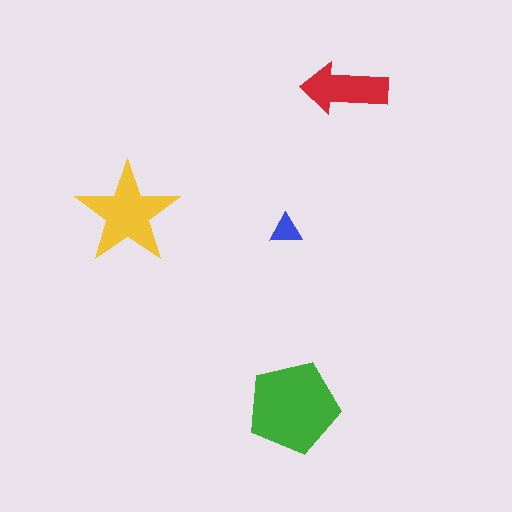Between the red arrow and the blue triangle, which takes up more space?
The red arrow.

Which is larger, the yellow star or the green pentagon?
The green pentagon.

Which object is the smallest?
The blue triangle.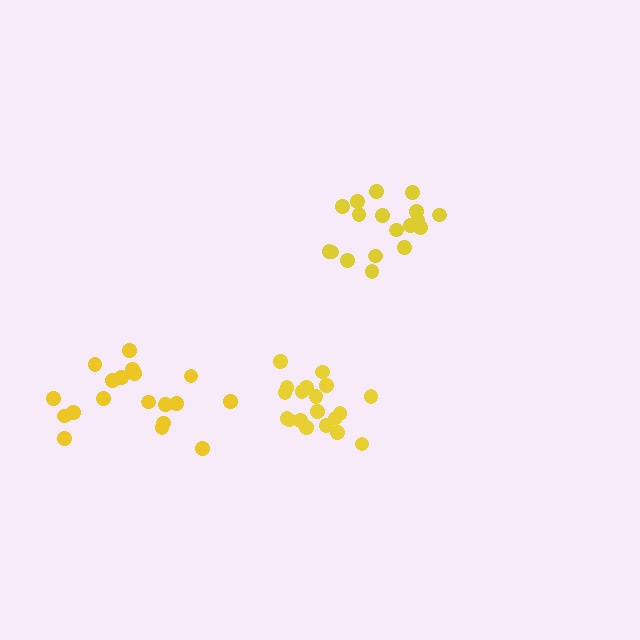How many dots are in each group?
Group 1: 19 dots, Group 2: 18 dots, Group 3: 19 dots (56 total).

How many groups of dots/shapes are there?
There are 3 groups.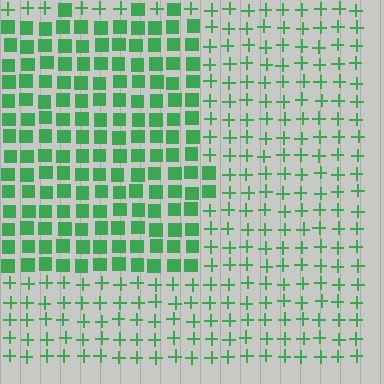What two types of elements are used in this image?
The image uses squares inside the rectangle region and plus signs outside it.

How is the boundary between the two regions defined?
The boundary is defined by a change in element shape: squares inside vs. plus signs outside. All elements share the same color and spacing.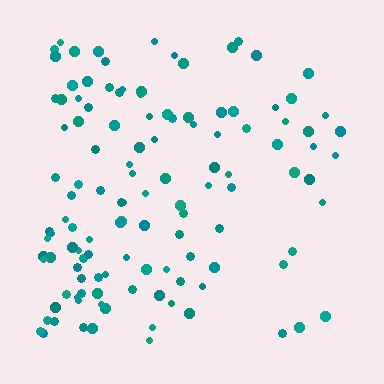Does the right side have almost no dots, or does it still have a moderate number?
Still a moderate number, just noticeably fewer than the left.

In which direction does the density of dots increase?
From right to left, with the left side densest.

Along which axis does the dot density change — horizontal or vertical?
Horizontal.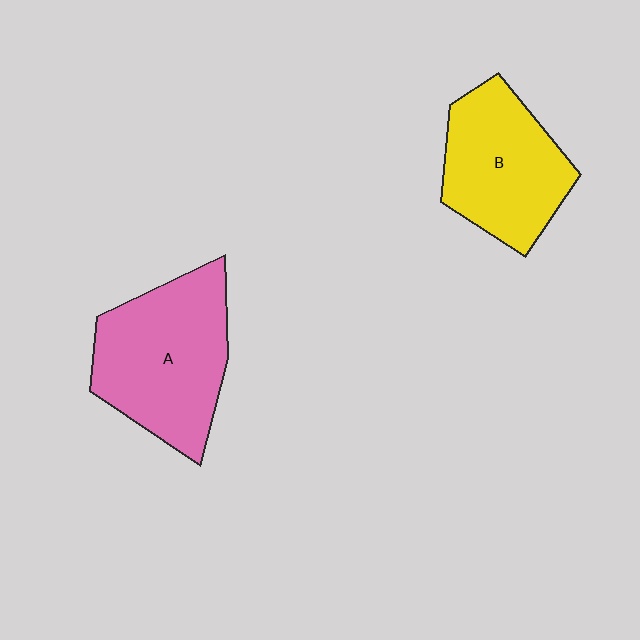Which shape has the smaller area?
Shape B (yellow).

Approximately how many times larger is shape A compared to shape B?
Approximately 1.2 times.